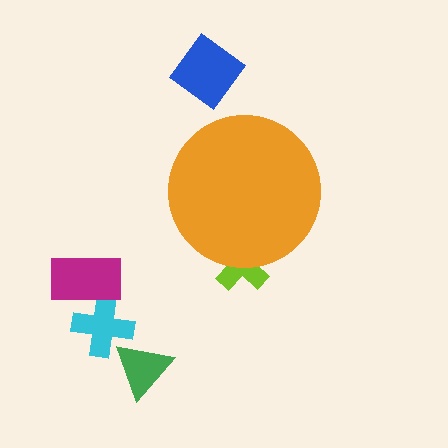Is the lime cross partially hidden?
Yes, the lime cross is partially hidden behind the orange circle.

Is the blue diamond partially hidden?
No, the blue diamond is fully visible.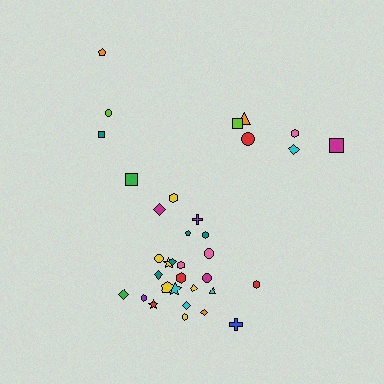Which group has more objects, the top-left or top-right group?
The top-right group.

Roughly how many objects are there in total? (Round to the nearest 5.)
Roughly 35 objects in total.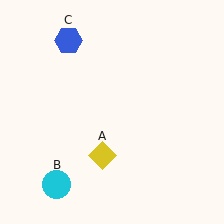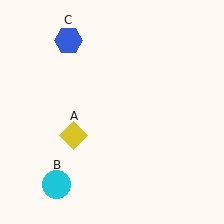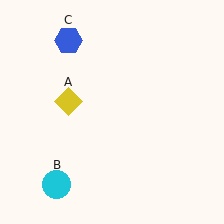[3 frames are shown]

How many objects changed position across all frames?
1 object changed position: yellow diamond (object A).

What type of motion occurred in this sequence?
The yellow diamond (object A) rotated clockwise around the center of the scene.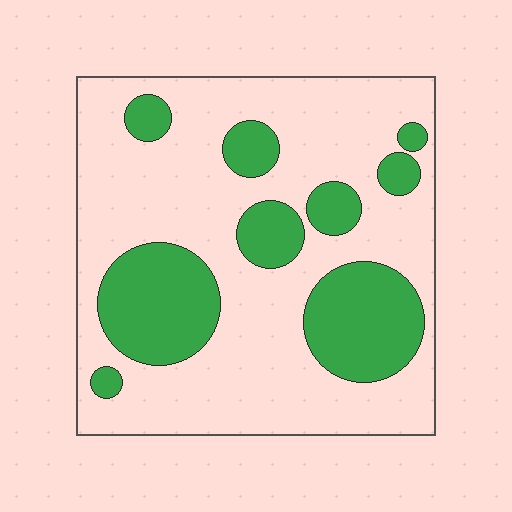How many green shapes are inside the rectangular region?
9.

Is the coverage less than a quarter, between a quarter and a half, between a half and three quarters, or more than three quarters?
Between a quarter and a half.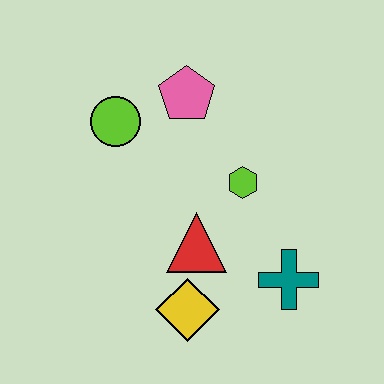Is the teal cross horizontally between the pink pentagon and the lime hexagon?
No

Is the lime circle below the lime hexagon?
No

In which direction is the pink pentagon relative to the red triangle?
The pink pentagon is above the red triangle.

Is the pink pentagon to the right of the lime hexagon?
No